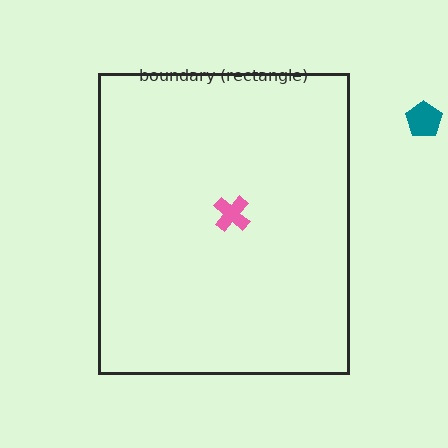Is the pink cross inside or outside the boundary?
Inside.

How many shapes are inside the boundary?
1 inside, 1 outside.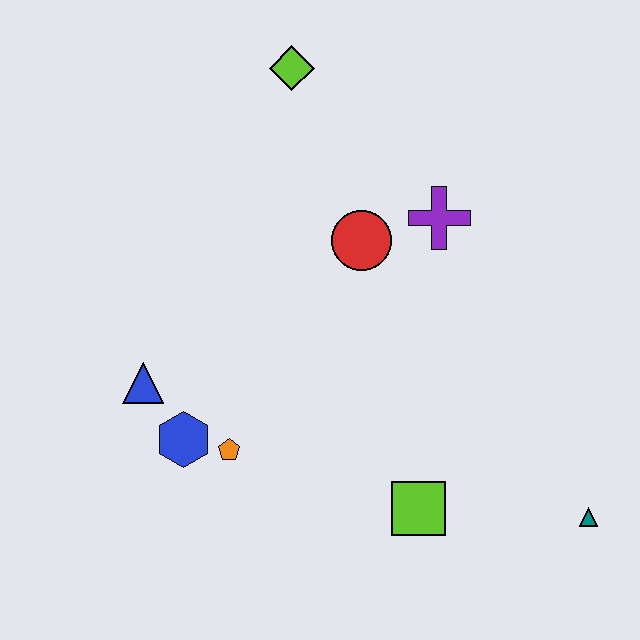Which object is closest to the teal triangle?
The lime square is closest to the teal triangle.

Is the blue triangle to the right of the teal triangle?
No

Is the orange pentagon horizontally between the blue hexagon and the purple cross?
Yes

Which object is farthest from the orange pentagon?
The lime diamond is farthest from the orange pentagon.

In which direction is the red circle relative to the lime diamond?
The red circle is below the lime diamond.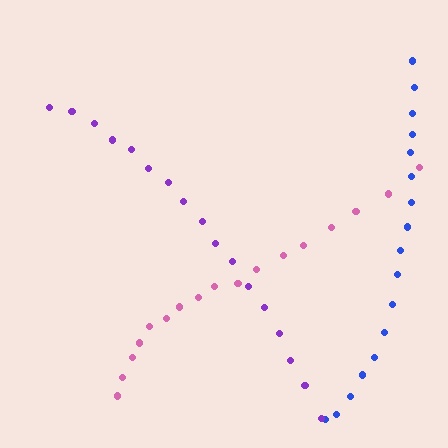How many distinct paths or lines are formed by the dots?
There are 3 distinct paths.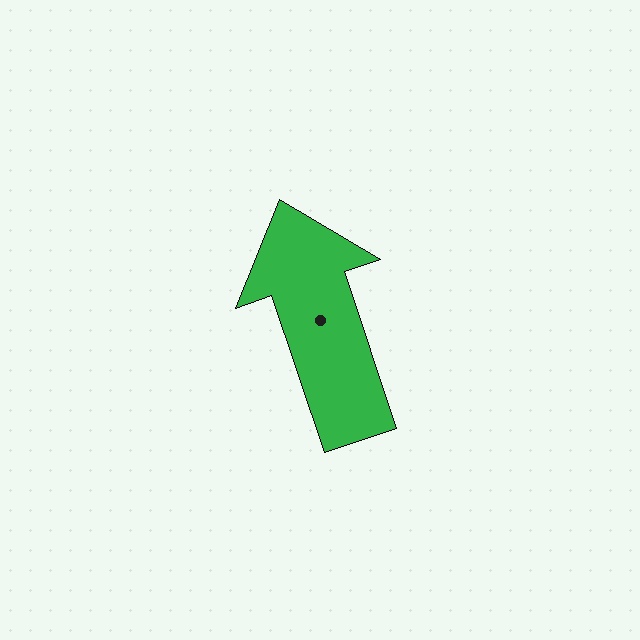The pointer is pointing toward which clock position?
Roughly 11 o'clock.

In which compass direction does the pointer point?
North.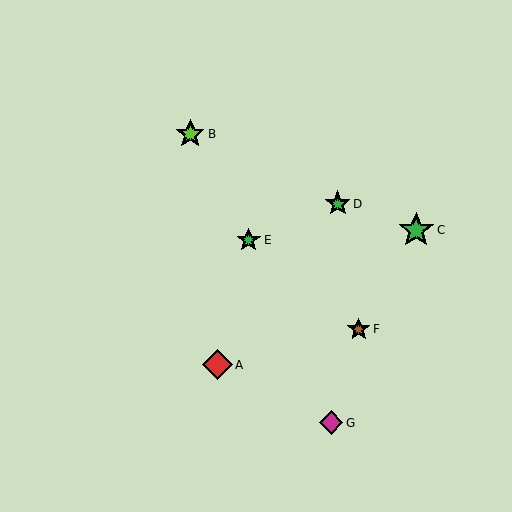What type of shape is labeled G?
Shape G is a magenta diamond.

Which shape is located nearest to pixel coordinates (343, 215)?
The green star (labeled D) at (338, 204) is nearest to that location.